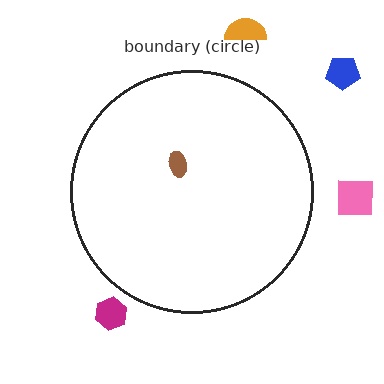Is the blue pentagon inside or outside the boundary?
Outside.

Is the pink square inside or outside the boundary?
Outside.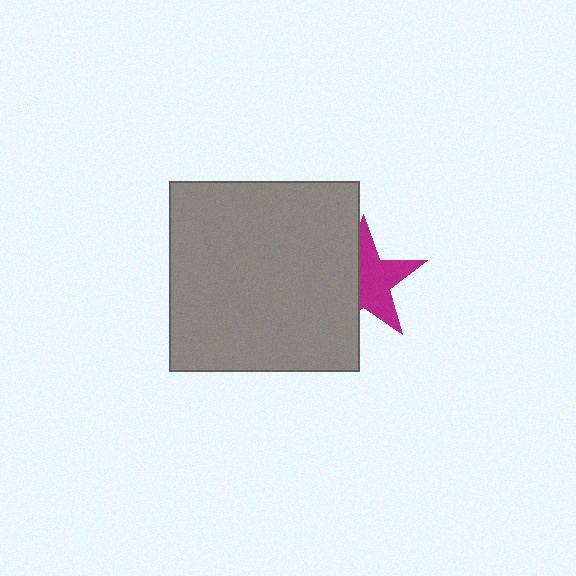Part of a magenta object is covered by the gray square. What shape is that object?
It is a star.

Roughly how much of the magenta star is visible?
About half of it is visible (roughly 57%).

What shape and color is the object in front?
The object in front is a gray square.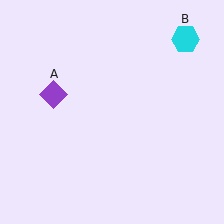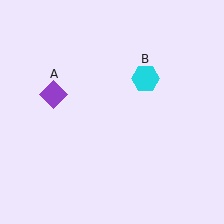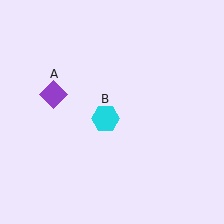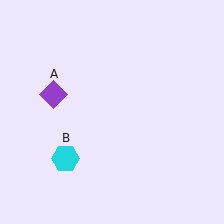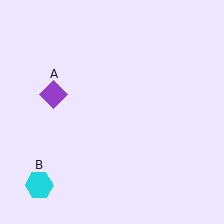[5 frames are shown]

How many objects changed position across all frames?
1 object changed position: cyan hexagon (object B).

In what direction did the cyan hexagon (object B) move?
The cyan hexagon (object B) moved down and to the left.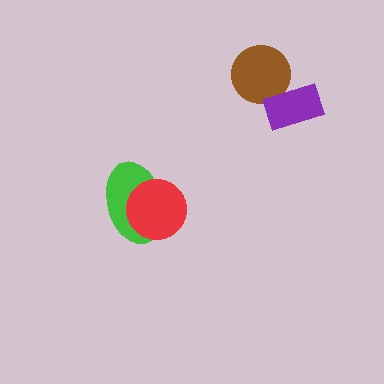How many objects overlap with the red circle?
1 object overlaps with the red circle.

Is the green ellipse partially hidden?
Yes, it is partially covered by another shape.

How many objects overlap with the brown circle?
1 object overlaps with the brown circle.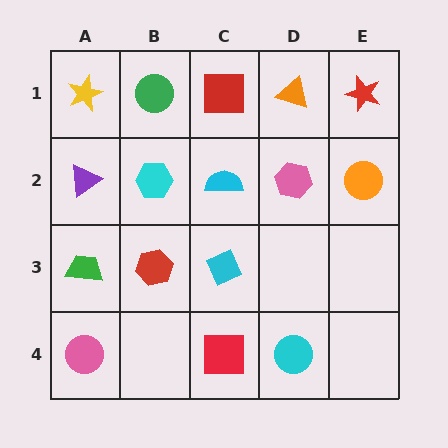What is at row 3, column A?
A green trapezoid.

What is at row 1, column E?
A red star.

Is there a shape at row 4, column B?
No, that cell is empty.